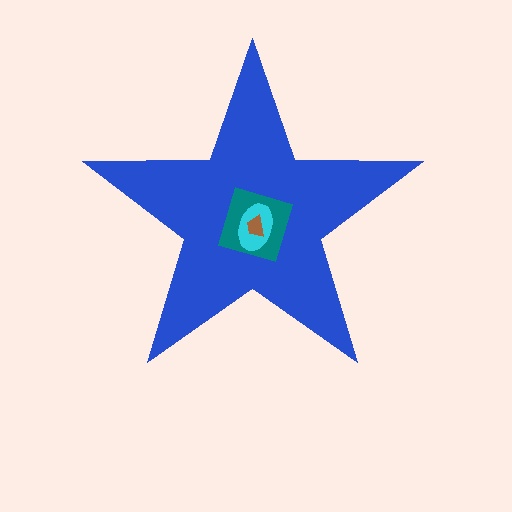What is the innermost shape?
The brown trapezoid.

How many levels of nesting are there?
4.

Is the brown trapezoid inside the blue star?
Yes.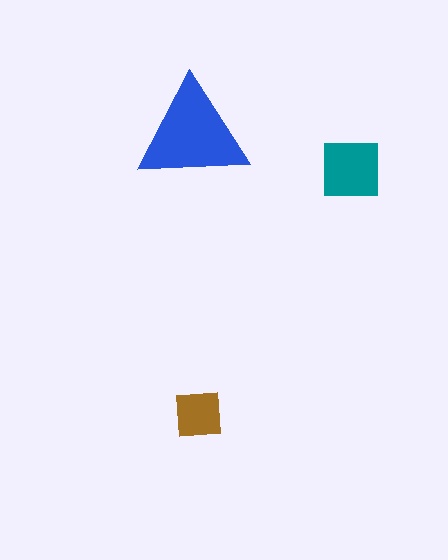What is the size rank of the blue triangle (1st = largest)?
1st.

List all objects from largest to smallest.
The blue triangle, the teal square, the brown square.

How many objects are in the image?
There are 3 objects in the image.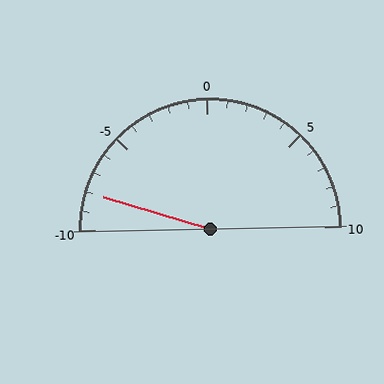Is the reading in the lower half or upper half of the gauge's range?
The reading is in the lower half of the range (-10 to 10).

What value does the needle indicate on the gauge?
The needle indicates approximately -8.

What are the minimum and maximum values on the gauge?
The gauge ranges from -10 to 10.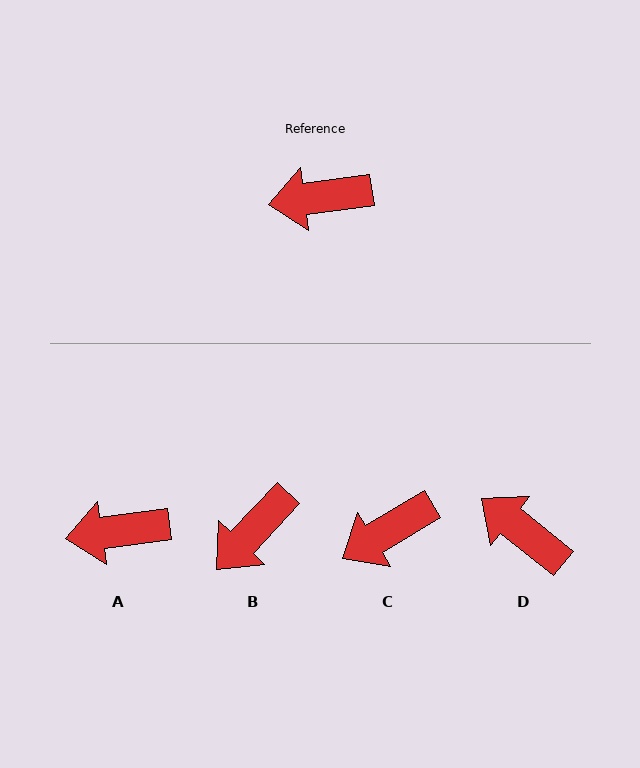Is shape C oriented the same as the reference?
No, it is off by about 23 degrees.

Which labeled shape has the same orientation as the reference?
A.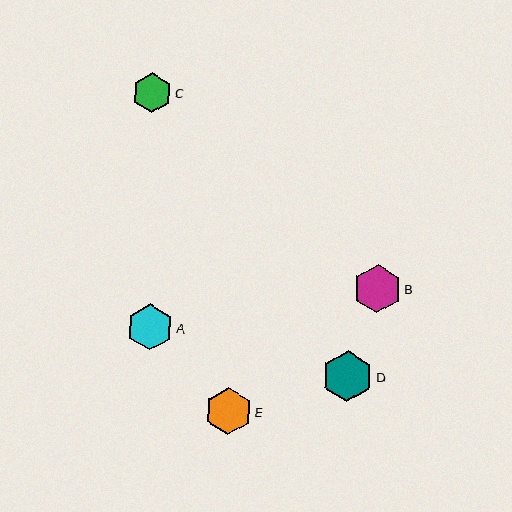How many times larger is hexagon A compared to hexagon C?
Hexagon A is approximately 1.2 times the size of hexagon C.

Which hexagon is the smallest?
Hexagon C is the smallest with a size of approximately 39 pixels.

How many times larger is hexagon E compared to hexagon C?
Hexagon E is approximately 1.2 times the size of hexagon C.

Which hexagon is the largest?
Hexagon D is the largest with a size of approximately 51 pixels.